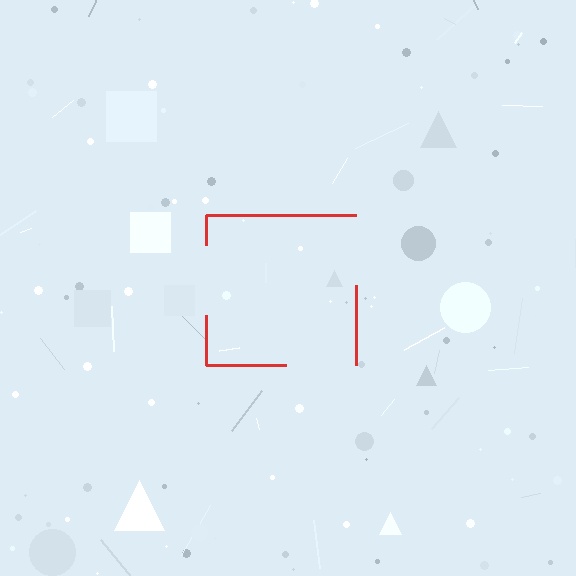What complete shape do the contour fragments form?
The contour fragments form a square.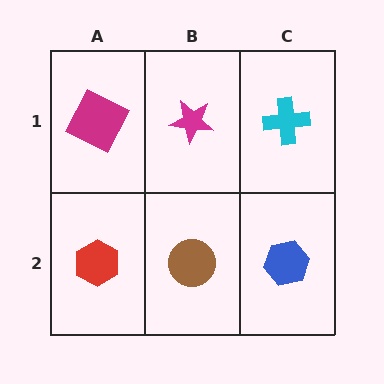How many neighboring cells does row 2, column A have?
2.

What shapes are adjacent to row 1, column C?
A blue hexagon (row 2, column C), a magenta star (row 1, column B).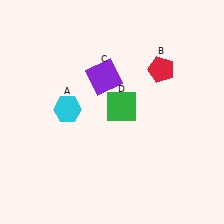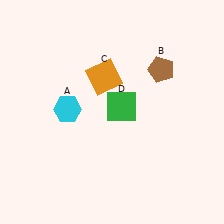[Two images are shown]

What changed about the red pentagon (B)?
In Image 1, B is red. In Image 2, it changed to brown.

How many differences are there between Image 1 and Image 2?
There are 2 differences between the two images.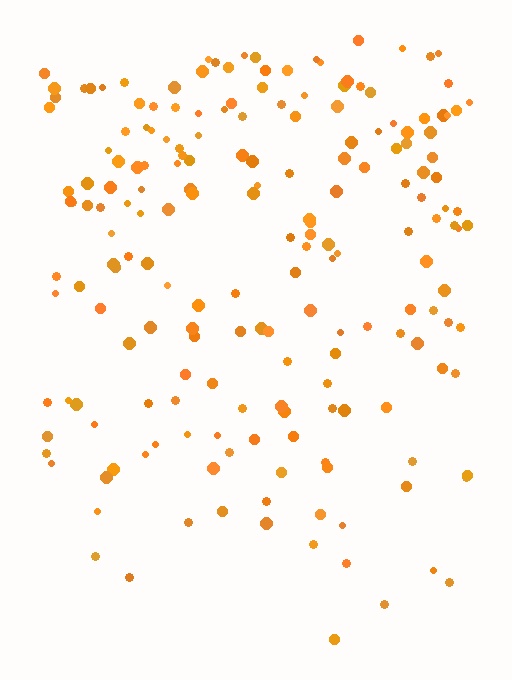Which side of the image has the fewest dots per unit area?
The bottom.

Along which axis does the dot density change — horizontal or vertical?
Vertical.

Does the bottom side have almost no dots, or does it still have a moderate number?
Still a moderate number, just noticeably fewer than the top.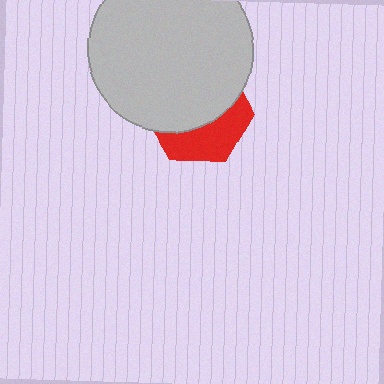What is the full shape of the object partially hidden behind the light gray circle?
The partially hidden object is a red hexagon.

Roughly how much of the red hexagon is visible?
A small part of it is visible (roughly 39%).